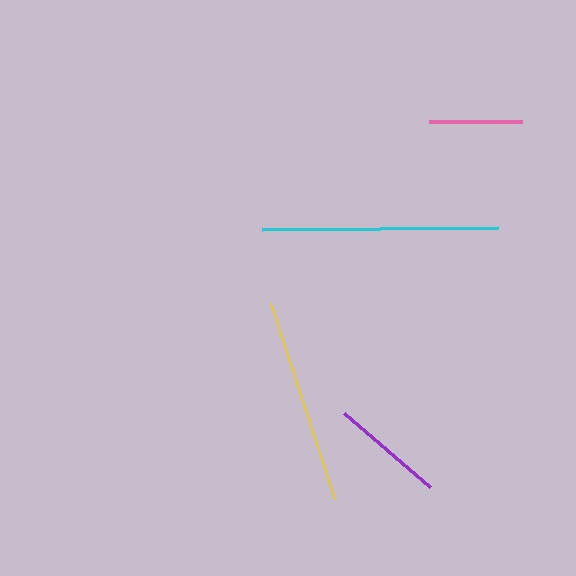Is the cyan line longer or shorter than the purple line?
The cyan line is longer than the purple line.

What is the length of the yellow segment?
The yellow segment is approximately 206 pixels long.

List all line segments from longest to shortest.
From longest to shortest: cyan, yellow, purple, pink.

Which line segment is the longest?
The cyan line is the longest at approximately 236 pixels.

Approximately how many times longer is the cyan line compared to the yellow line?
The cyan line is approximately 1.1 times the length of the yellow line.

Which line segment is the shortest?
The pink line is the shortest at approximately 93 pixels.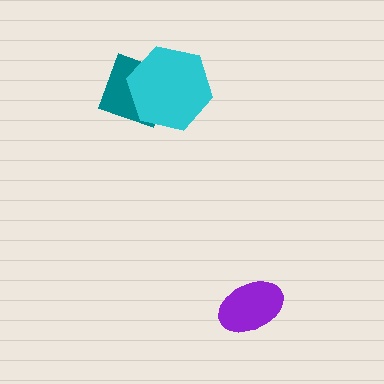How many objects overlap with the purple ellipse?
0 objects overlap with the purple ellipse.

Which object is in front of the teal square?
The cyan hexagon is in front of the teal square.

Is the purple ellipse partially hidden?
No, no other shape covers it.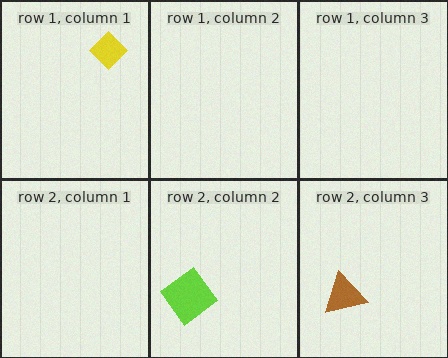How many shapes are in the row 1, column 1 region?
1.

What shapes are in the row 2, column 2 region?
The lime diamond.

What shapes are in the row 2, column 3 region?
The brown triangle.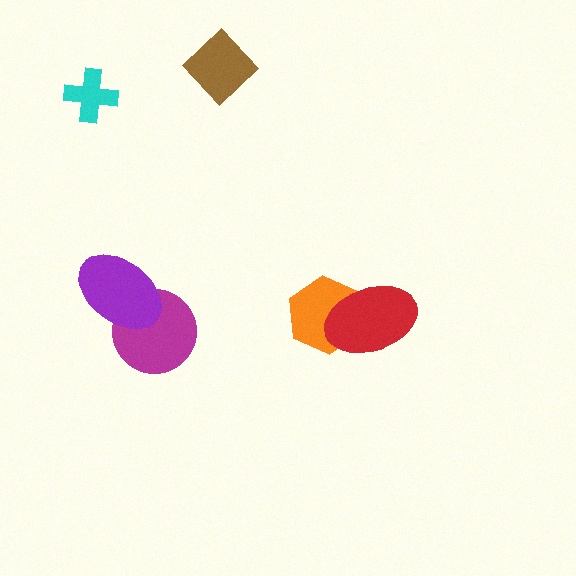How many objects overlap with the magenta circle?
1 object overlaps with the magenta circle.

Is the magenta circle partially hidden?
Yes, it is partially covered by another shape.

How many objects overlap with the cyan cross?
0 objects overlap with the cyan cross.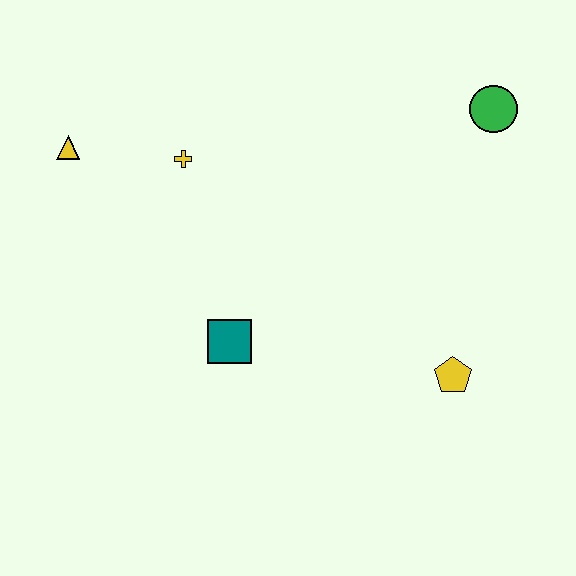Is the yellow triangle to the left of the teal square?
Yes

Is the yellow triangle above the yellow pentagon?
Yes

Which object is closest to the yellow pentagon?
The teal square is closest to the yellow pentagon.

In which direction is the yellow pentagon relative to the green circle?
The yellow pentagon is below the green circle.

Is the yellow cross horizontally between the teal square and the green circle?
No